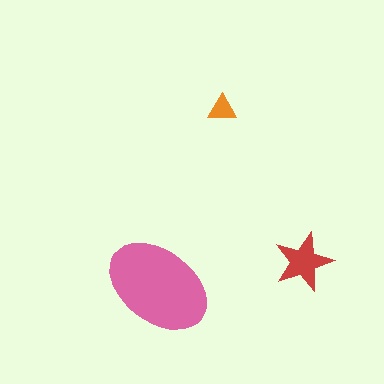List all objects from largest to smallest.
The pink ellipse, the red star, the orange triangle.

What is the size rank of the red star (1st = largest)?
2nd.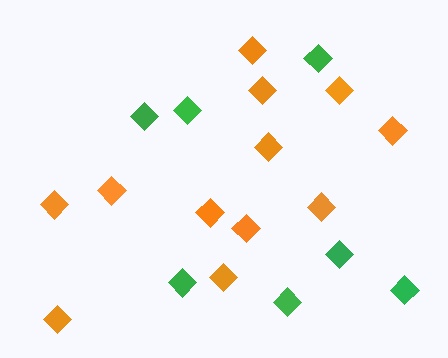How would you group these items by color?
There are 2 groups: one group of orange diamonds (12) and one group of green diamonds (7).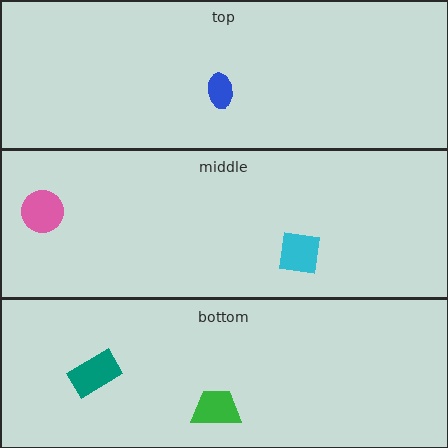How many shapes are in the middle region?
2.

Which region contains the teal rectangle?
The bottom region.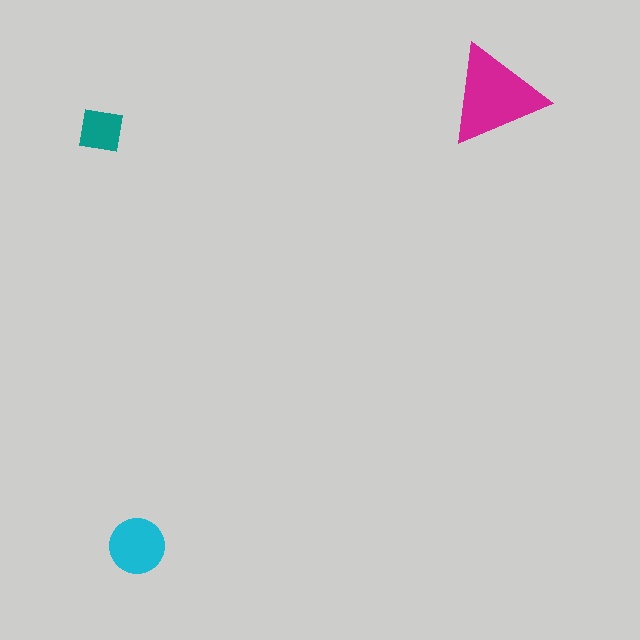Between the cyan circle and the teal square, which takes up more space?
The cyan circle.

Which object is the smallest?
The teal square.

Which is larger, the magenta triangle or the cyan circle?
The magenta triangle.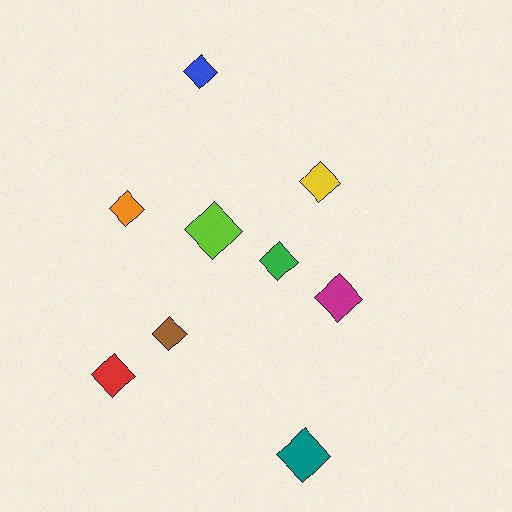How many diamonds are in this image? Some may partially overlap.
There are 9 diamonds.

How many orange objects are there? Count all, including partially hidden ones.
There is 1 orange object.